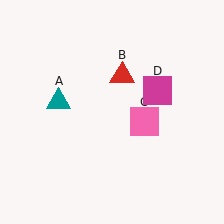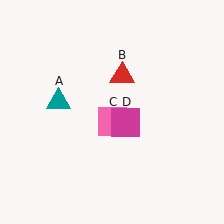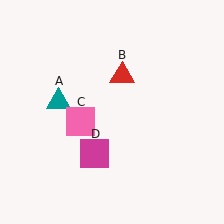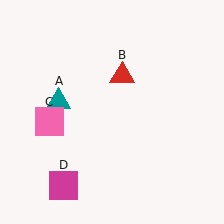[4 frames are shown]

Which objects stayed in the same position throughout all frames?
Teal triangle (object A) and red triangle (object B) remained stationary.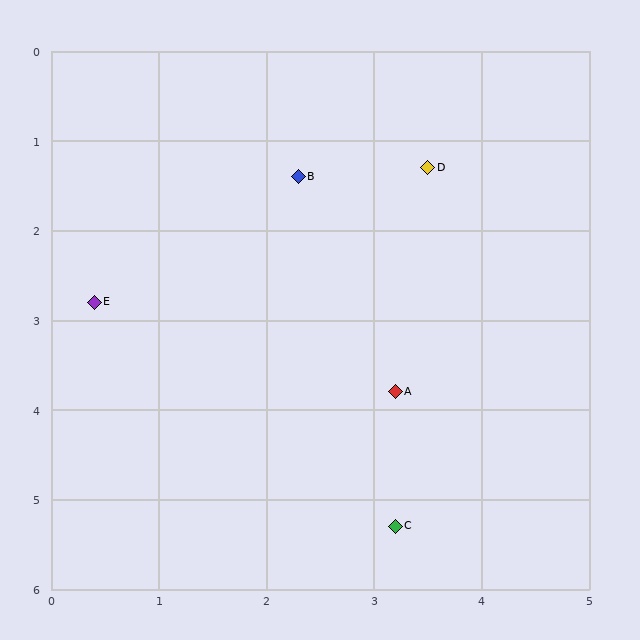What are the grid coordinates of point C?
Point C is at approximately (3.2, 5.3).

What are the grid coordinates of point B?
Point B is at approximately (2.3, 1.4).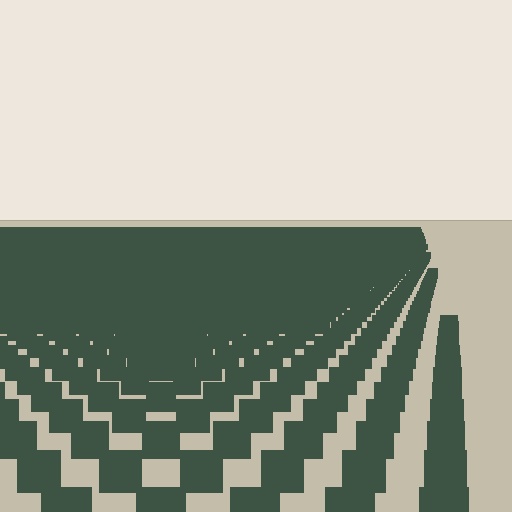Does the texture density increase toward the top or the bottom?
Density increases toward the top.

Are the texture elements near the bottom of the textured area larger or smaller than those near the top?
Larger. Near the bottom, elements are closer to the viewer and appear at a bigger on-screen size.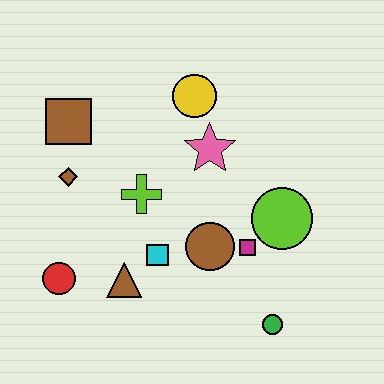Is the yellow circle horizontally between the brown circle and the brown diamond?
Yes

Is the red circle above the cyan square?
No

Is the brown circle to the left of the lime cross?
No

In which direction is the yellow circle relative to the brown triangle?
The yellow circle is above the brown triangle.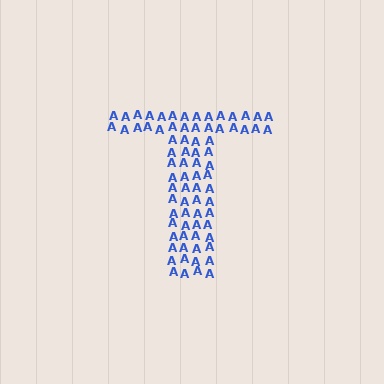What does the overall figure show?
The overall figure shows the letter T.